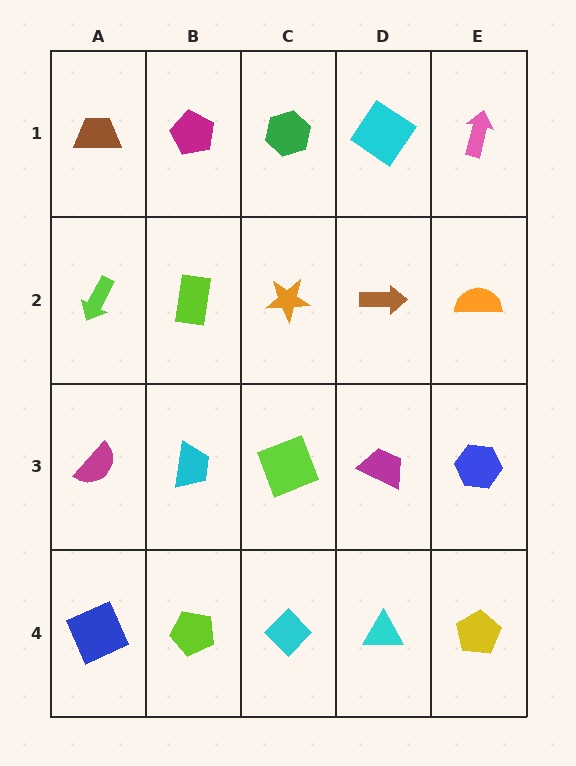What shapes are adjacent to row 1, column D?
A brown arrow (row 2, column D), a green hexagon (row 1, column C), a pink arrow (row 1, column E).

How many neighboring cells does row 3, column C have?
4.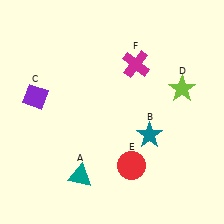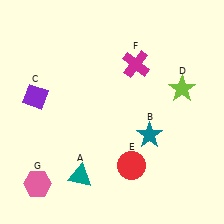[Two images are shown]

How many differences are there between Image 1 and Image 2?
There is 1 difference between the two images.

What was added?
A pink hexagon (G) was added in Image 2.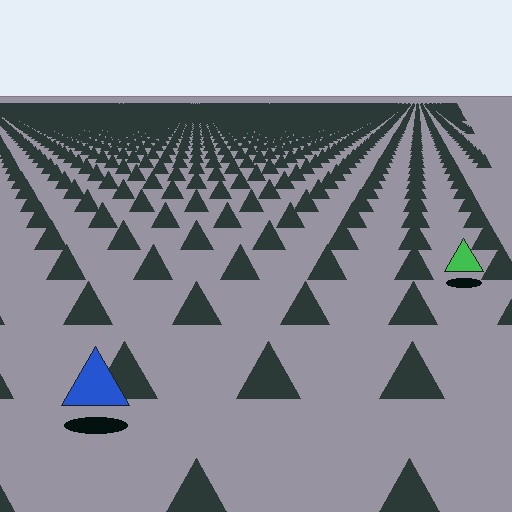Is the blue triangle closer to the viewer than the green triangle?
Yes. The blue triangle is closer — you can tell from the texture gradient: the ground texture is coarser near it.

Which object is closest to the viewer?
The blue triangle is closest. The texture marks near it are larger and more spread out.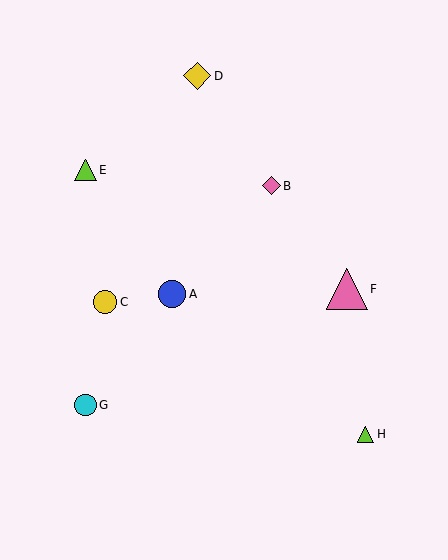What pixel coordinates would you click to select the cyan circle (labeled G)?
Click at (85, 405) to select the cyan circle G.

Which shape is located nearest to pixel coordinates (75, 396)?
The cyan circle (labeled G) at (85, 405) is nearest to that location.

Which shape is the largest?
The pink triangle (labeled F) is the largest.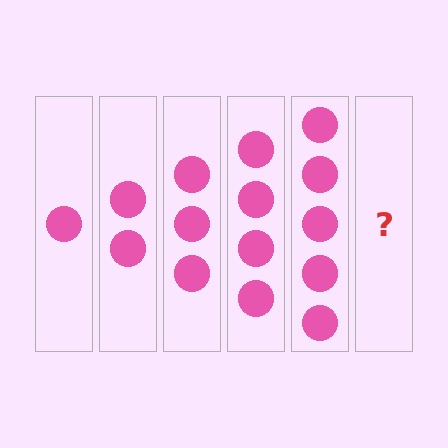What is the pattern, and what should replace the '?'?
The pattern is that each step adds one more circle. The '?' should be 6 circles.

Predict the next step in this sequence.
The next step is 6 circles.